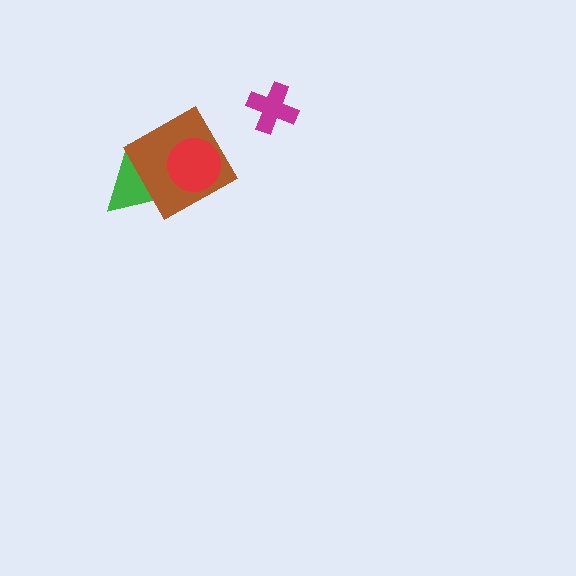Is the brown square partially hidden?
Yes, it is partially covered by another shape.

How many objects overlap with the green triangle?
2 objects overlap with the green triangle.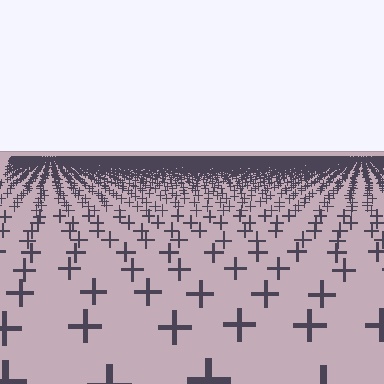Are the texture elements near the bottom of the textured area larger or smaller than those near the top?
Larger. Near the bottom, elements are closer to the viewer and appear at a bigger on-screen size.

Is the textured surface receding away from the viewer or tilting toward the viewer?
The surface is receding away from the viewer. Texture elements get smaller and denser toward the top.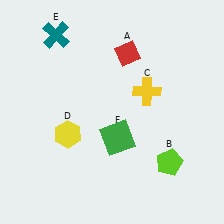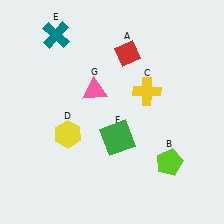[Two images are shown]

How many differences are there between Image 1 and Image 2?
There is 1 difference between the two images.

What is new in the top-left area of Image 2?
A pink triangle (G) was added in the top-left area of Image 2.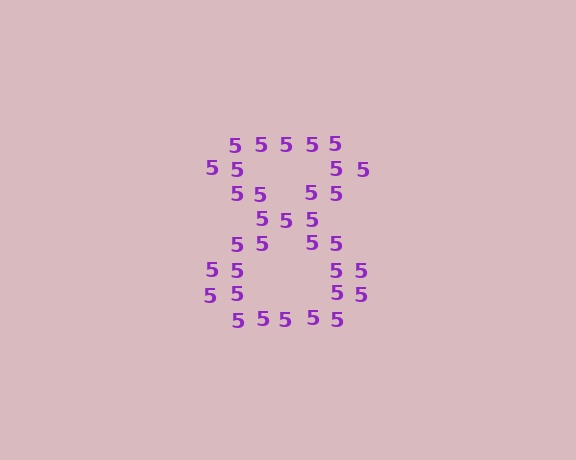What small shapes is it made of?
It is made of small digit 5's.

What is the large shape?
The large shape is the digit 8.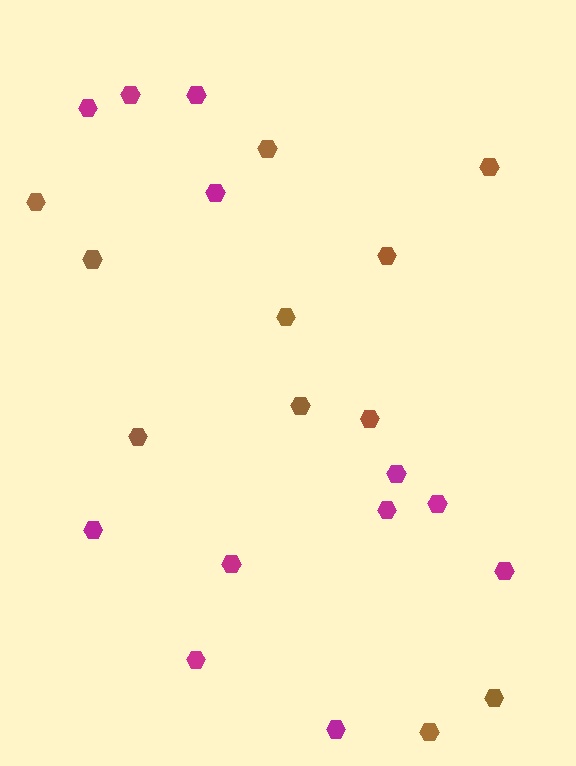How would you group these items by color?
There are 2 groups: one group of brown hexagons (11) and one group of magenta hexagons (12).